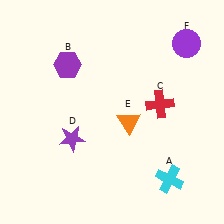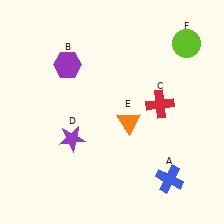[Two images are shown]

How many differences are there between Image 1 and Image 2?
There are 2 differences between the two images.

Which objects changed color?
A changed from cyan to blue. F changed from purple to lime.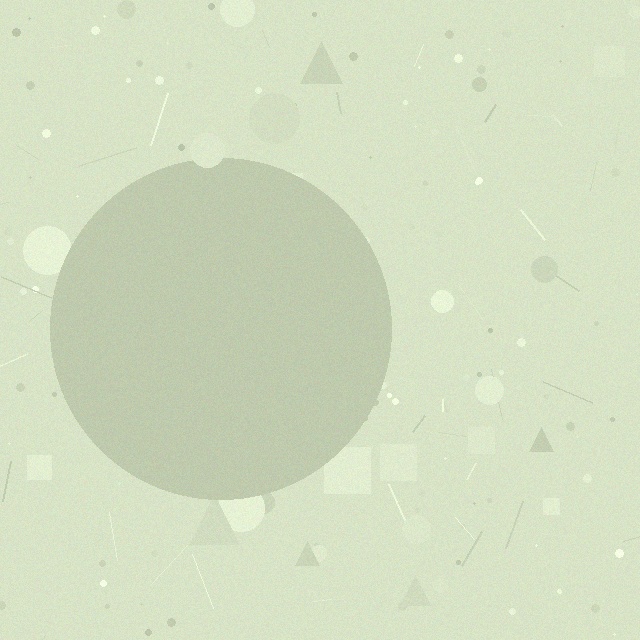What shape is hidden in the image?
A circle is hidden in the image.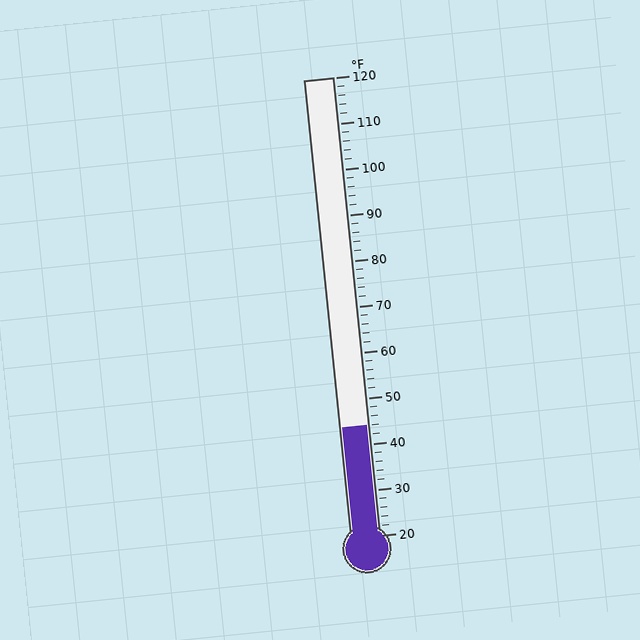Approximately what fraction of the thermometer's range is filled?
The thermometer is filled to approximately 25% of its range.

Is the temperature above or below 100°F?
The temperature is below 100°F.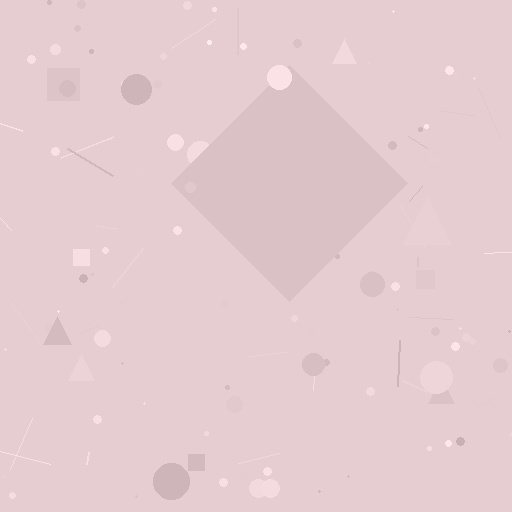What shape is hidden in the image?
A diamond is hidden in the image.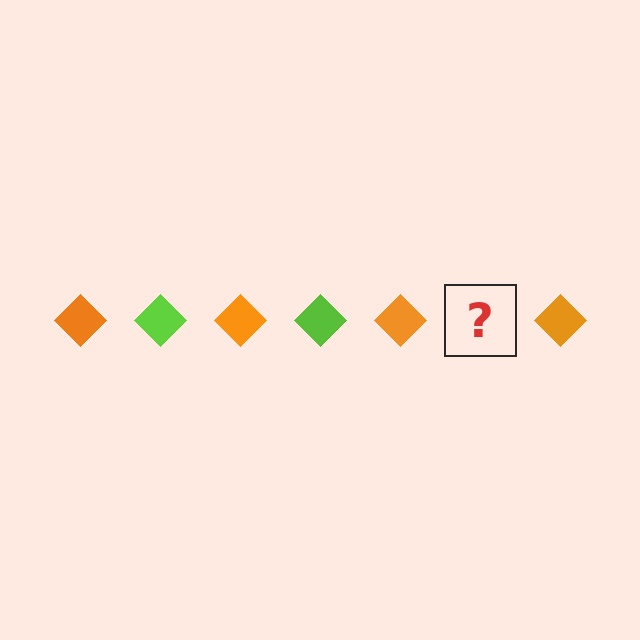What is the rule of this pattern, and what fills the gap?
The rule is that the pattern cycles through orange, lime diamonds. The gap should be filled with a lime diamond.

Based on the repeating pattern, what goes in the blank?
The blank should be a lime diamond.